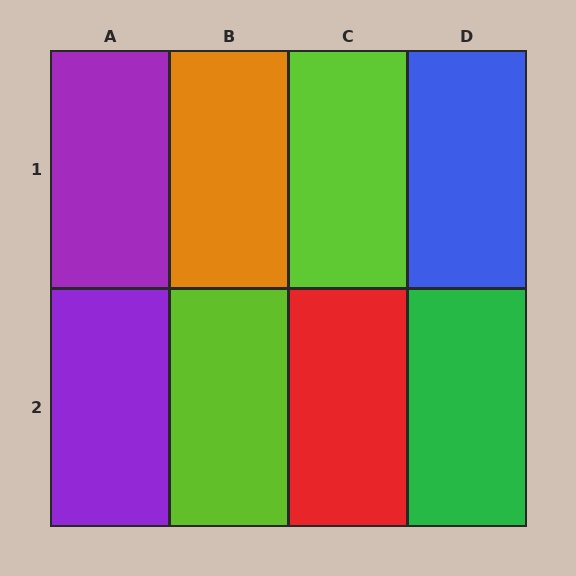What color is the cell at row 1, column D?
Blue.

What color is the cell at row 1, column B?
Orange.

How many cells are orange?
1 cell is orange.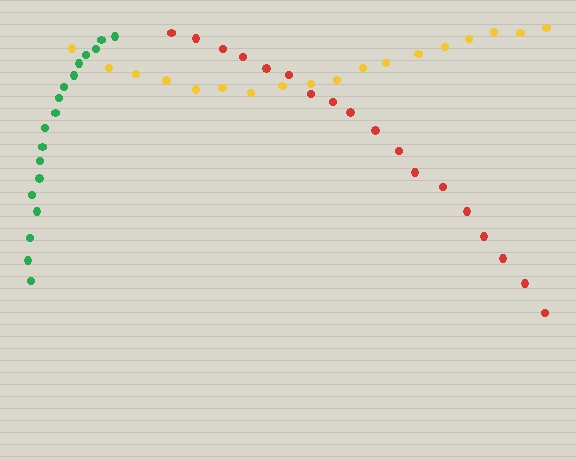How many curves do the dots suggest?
There are 3 distinct paths.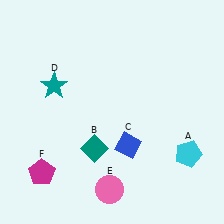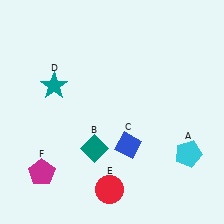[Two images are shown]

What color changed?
The circle (E) changed from pink in Image 1 to red in Image 2.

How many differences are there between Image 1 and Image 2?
There is 1 difference between the two images.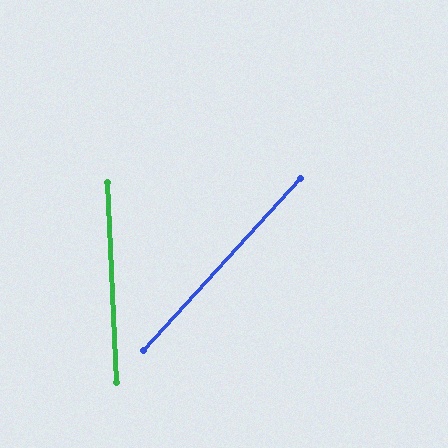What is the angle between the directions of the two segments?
Approximately 45 degrees.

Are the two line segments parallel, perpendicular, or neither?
Neither parallel nor perpendicular — they differ by about 45°.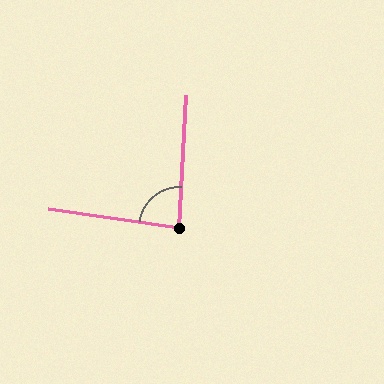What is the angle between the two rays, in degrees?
Approximately 85 degrees.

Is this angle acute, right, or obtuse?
It is acute.